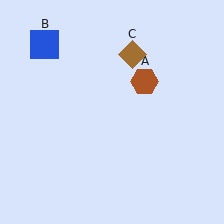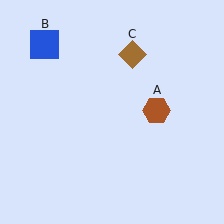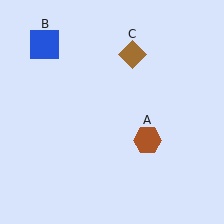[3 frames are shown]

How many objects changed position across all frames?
1 object changed position: brown hexagon (object A).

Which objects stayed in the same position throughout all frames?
Blue square (object B) and brown diamond (object C) remained stationary.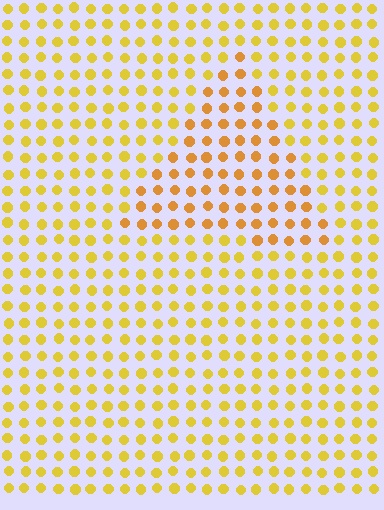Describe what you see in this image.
The image is filled with small yellow elements in a uniform arrangement. A triangle-shaped region is visible where the elements are tinted to a slightly different hue, forming a subtle color boundary.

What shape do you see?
I see a triangle.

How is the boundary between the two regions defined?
The boundary is defined purely by a slight shift in hue (about 21 degrees). Spacing, size, and orientation are identical on both sides.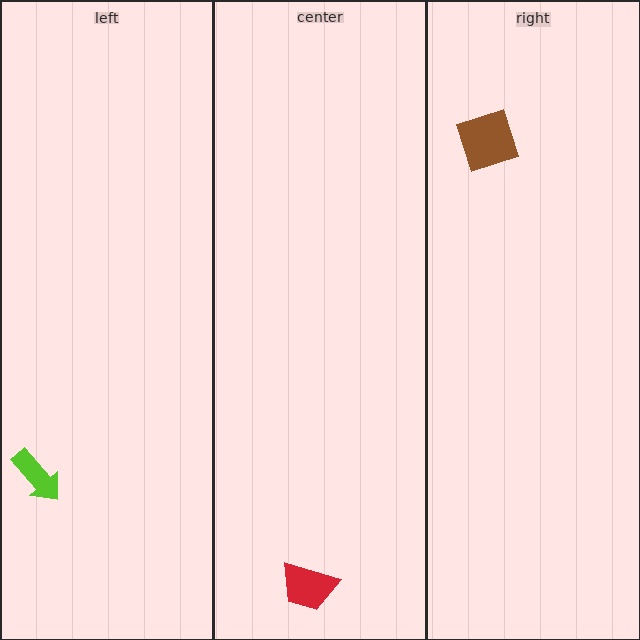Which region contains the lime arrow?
The left region.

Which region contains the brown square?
The right region.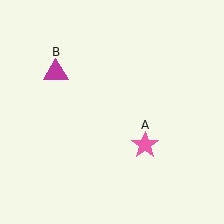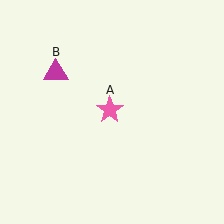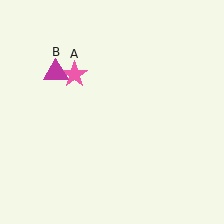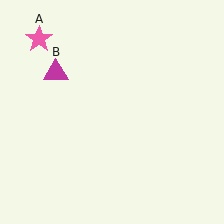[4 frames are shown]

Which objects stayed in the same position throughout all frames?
Magenta triangle (object B) remained stationary.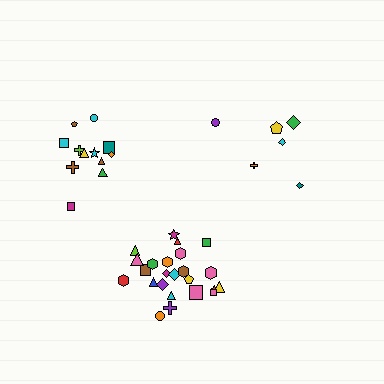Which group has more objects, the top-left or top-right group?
The top-left group.